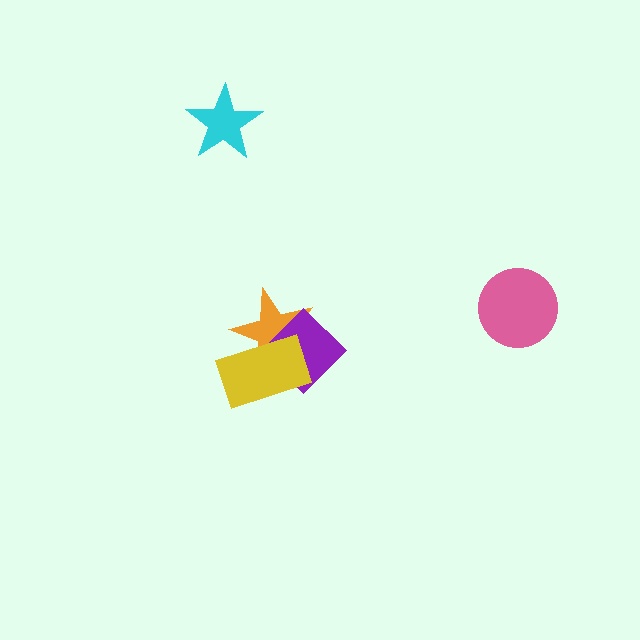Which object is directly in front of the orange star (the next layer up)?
The purple diamond is directly in front of the orange star.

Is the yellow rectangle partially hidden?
No, no other shape covers it.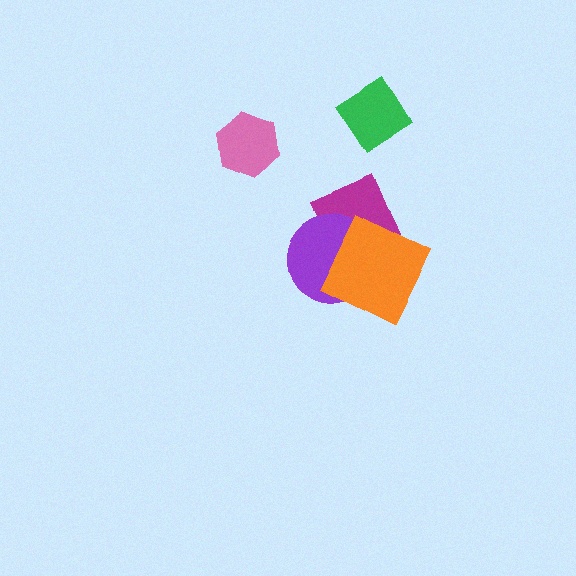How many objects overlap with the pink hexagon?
0 objects overlap with the pink hexagon.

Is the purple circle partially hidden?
Yes, it is partially covered by another shape.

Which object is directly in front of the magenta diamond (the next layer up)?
The purple circle is directly in front of the magenta diamond.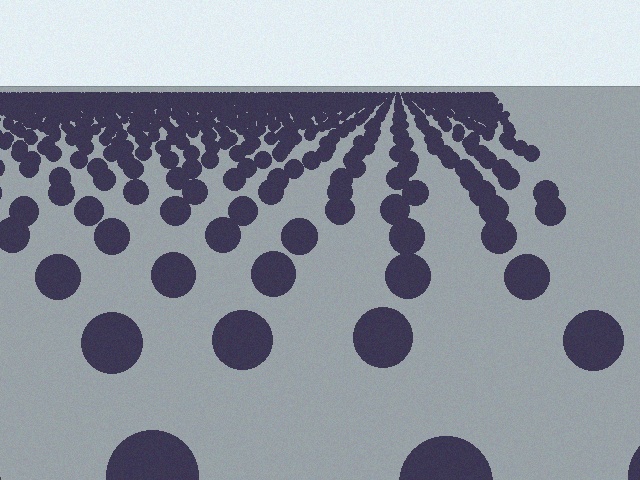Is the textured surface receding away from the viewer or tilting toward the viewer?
The surface is receding away from the viewer. Texture elements get smaller and denser toward the top.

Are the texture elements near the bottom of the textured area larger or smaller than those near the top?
Larger. Near the bottom, elements are closer to the viewer and appear at a bigger on-screen size.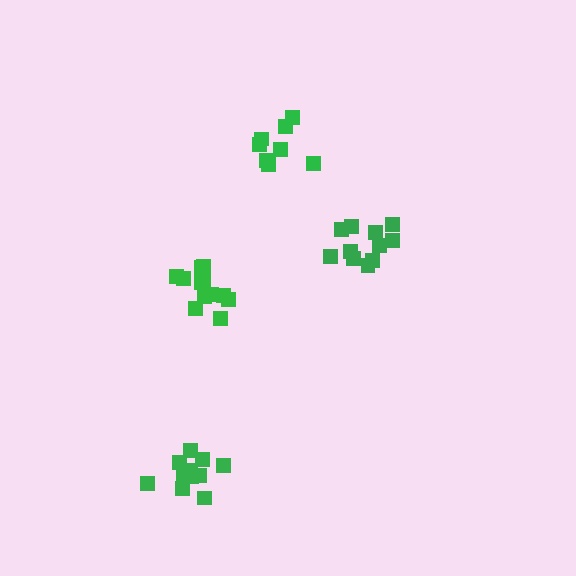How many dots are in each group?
Group 1: 8 dots, Group 2: 11 dots, Group 3: 12 dots, Group 4: 11 dots (42 total).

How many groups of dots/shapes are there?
There are 4 groups.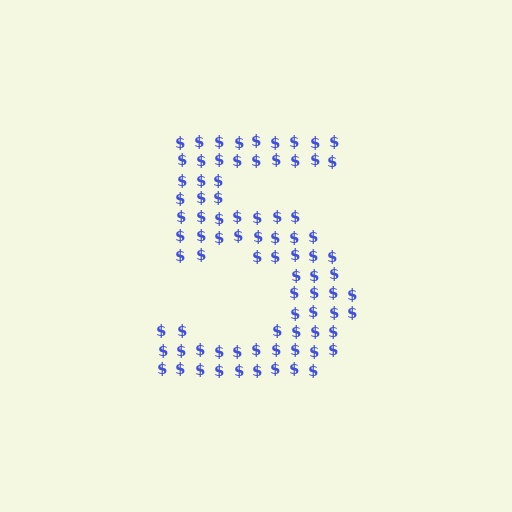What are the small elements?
The small elements are dollar signs.